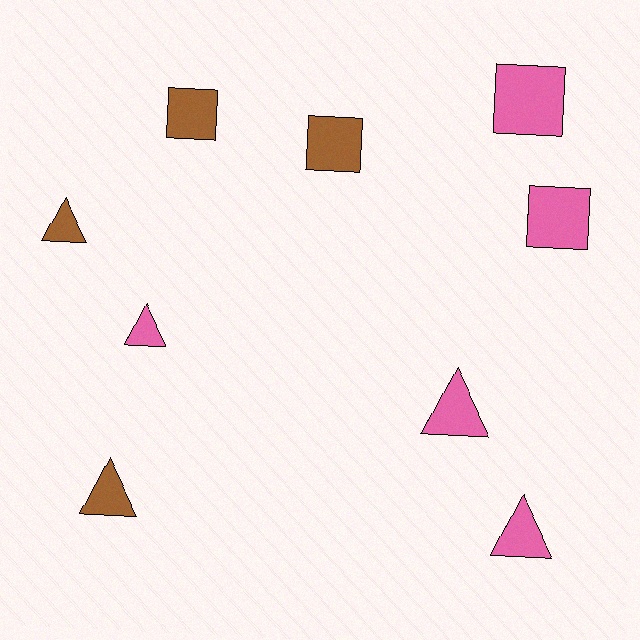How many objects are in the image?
There are 9 objects.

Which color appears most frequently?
Pink, with 5 objects.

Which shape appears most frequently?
Triangle, with 5 objects.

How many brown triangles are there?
There are 2 brown triangles.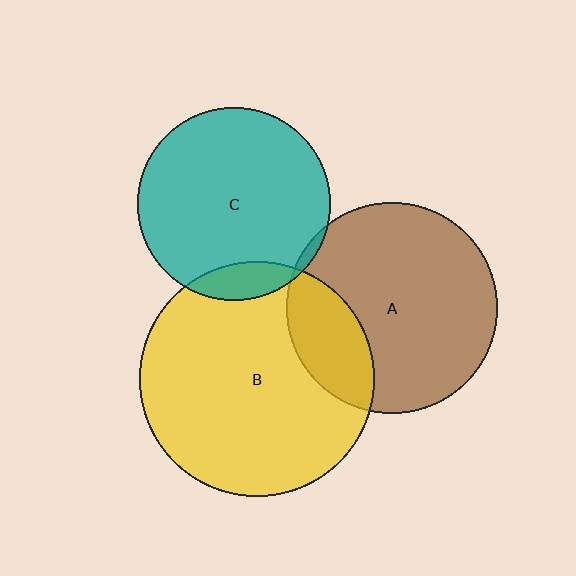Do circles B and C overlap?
Yes.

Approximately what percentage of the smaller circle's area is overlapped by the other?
Approximately 10%.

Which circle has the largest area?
Circle B (yellow).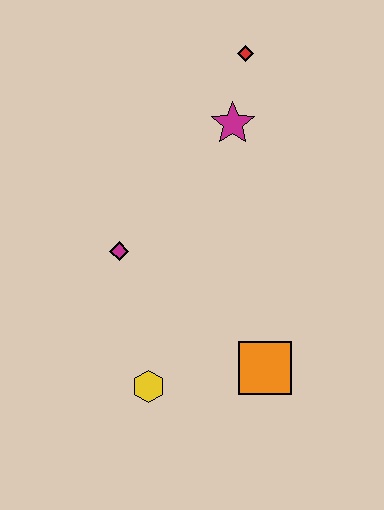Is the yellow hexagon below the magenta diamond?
Yes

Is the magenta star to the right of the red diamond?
No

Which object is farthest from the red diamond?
The yellow hexagon is farthest from the red diamond.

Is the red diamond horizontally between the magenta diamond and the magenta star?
No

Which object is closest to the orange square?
The yellow hexagon is closest to the orange square.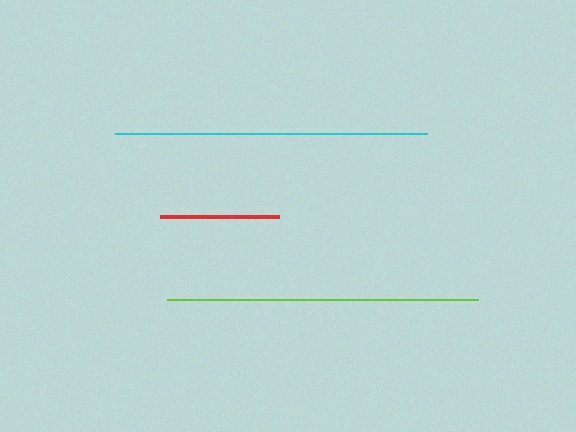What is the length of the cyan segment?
The cyan segment is approximately 311 pixels long.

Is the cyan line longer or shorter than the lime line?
The cyan line is longer than the lime line.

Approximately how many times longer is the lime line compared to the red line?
The lime line is approximately 2.6 times the length of the red line.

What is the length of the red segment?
The red segment is approximately 119 pixels long.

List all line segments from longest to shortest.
From longest to shortest: cyan, lime, red.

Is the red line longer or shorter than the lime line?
The lime line is longer than the red line.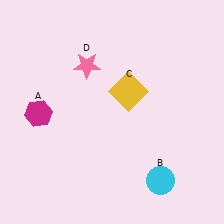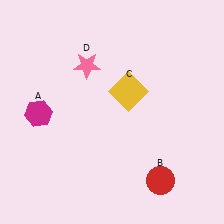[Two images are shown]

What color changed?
The circle (B) changed from cyan in Image 1 to red in Image 2.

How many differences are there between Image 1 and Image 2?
There is 1 difference between the two images.